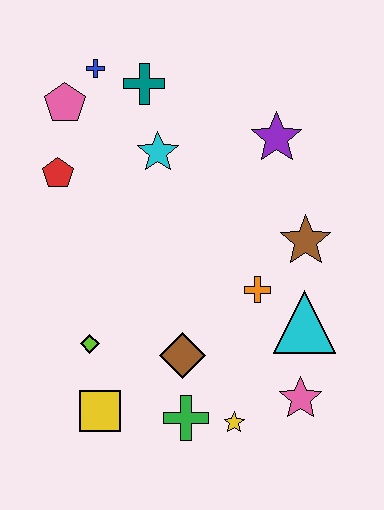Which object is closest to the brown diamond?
The green cross is closest to the brown diamond.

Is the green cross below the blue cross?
Yes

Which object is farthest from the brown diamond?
The blue cross is farthest from the brown diamond.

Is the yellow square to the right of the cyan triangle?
No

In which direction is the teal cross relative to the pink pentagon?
The teal cross is to the right of the pink pentagon.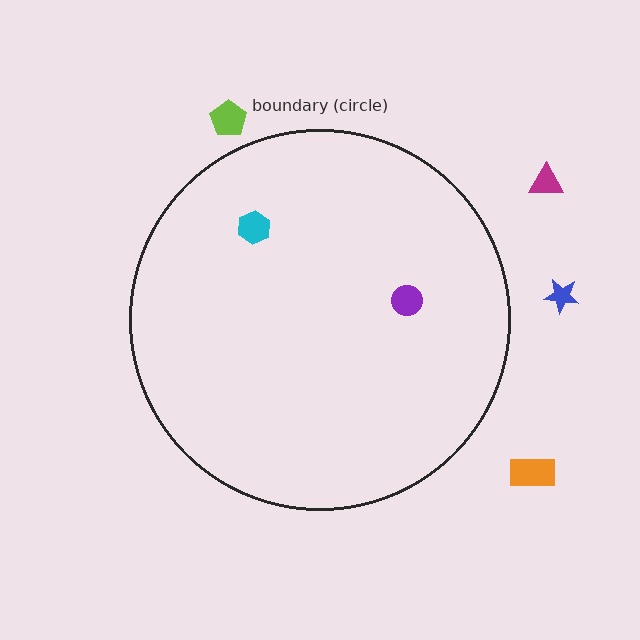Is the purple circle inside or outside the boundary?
Inside.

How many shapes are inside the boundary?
2 inside, 4 outside.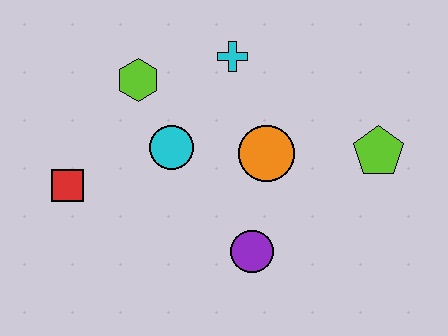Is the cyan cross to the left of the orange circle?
Yes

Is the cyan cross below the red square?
No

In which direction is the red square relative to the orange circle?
The red square is to the left of the orange circle.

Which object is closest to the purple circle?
The orange circle is closest to the purple circle.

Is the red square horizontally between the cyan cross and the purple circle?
No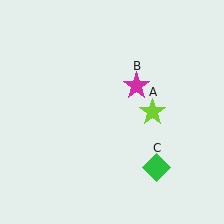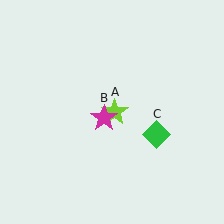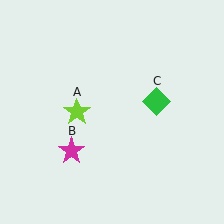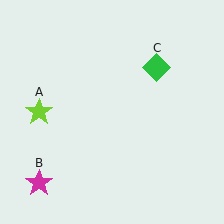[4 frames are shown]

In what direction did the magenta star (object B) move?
The magenta star (object B) moved down and to the left.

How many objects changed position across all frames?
3 objects changed position: lime star (object A), magenta star (object B), green diamond (object C).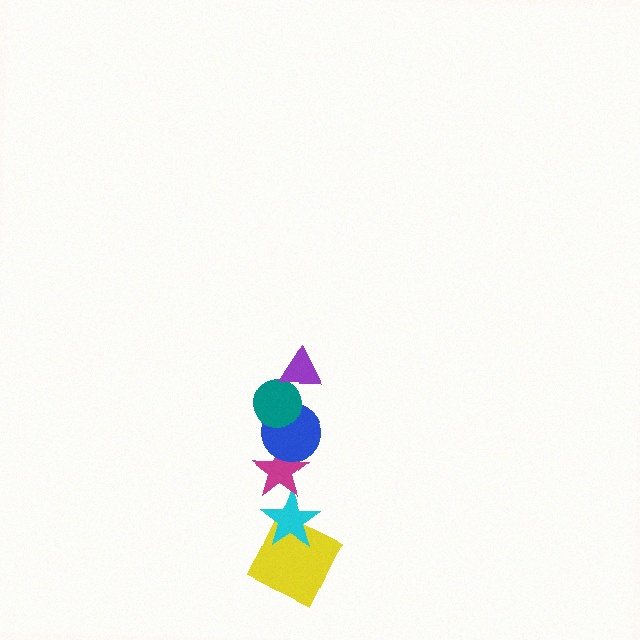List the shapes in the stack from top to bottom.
From top to bottom: the purple triangle, the teal circle, the blue circle, the magenta star, the cyan star, the yellow square.